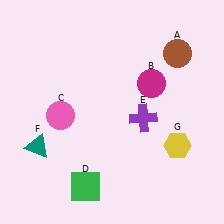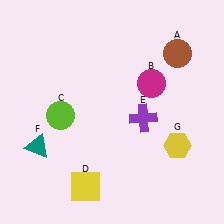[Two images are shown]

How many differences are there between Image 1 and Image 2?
There are 2 differences between the two images.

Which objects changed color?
C changed from pink to lime. D changed from green to yellow.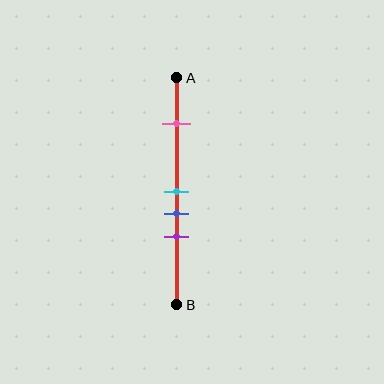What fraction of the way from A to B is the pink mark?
The pink mark is approximately 20% (0.2) of the way from A to B.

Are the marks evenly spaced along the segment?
No, the marks are not evenly spaced.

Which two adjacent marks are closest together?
The cyan and blue marks are the closest adjacent pair.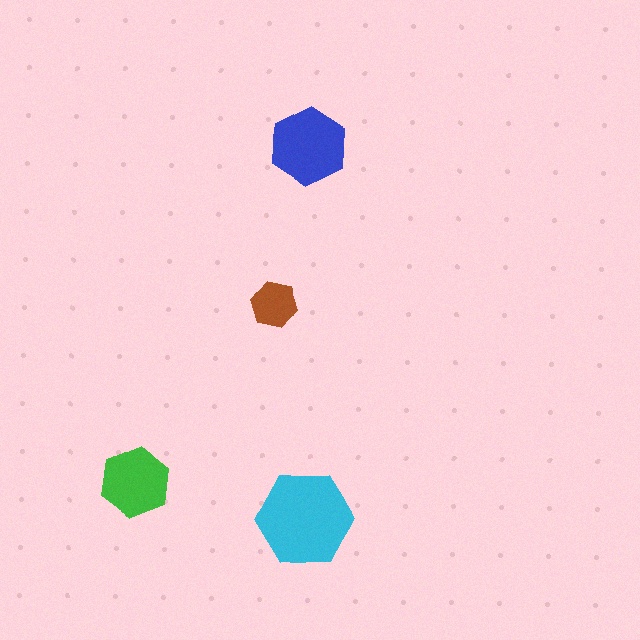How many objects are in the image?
There are 4 objects in the image.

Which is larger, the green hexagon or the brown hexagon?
The green one.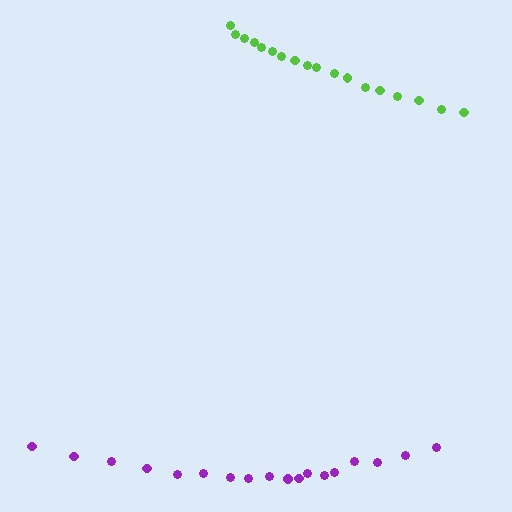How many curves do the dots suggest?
There are 2 distinct paths.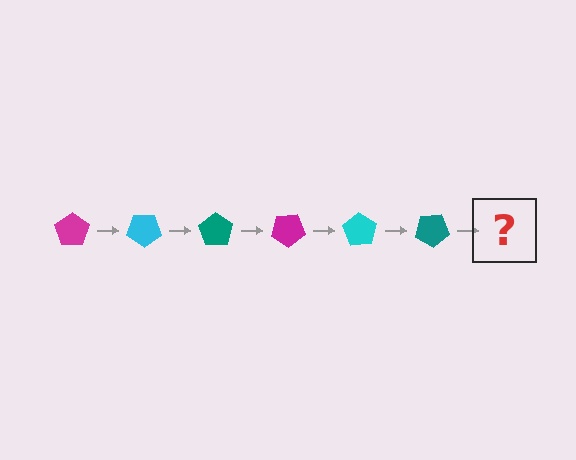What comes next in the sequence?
The next element should be a magenta pentagon, rotated 210 degrees from the start.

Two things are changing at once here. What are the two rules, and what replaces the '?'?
The two rules are that it rotates 35 degrees each step and the color cycles through magenta, cyan, and teal. The '?' should be a magenta pentagon, rotated 210 degrees from the start.